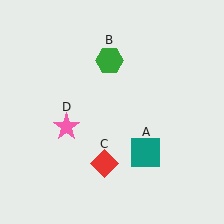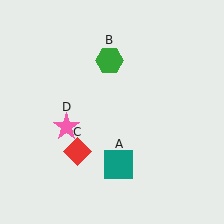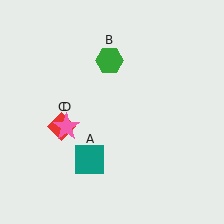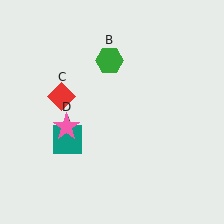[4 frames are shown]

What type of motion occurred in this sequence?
The teal square (object A), red diamond (object C) rotated clockwise around the center of the scene.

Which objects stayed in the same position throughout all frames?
Green hexagon (object B) and pink star (object D) remained stationary.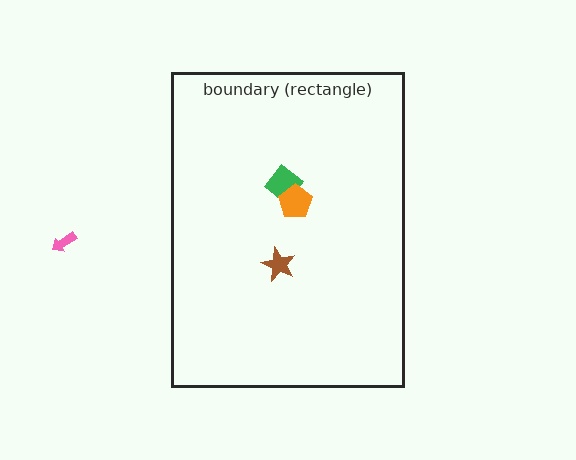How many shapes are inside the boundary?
3 inside, 1 outside.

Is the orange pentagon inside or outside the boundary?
Inside.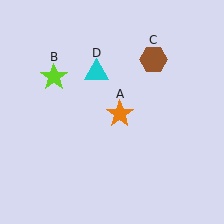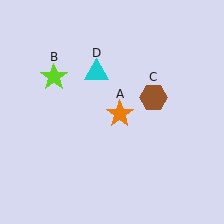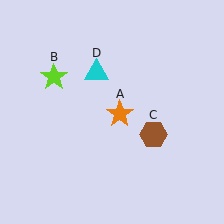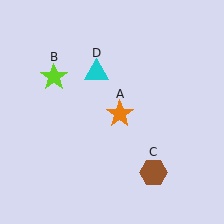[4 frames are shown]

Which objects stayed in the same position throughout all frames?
Orange star (object A) and lime star (object B) and cyan triangle (object D) remained stationary.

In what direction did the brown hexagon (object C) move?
The brown hexagon (object C) moved down.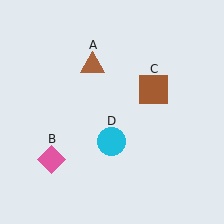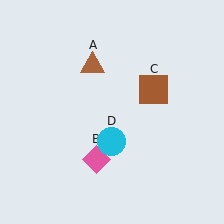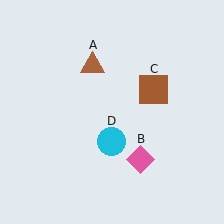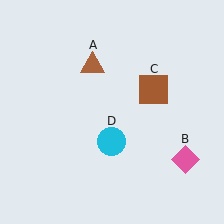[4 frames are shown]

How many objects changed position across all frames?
1 object changed position: pink diamond (object B).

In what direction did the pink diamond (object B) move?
The pink diamond (object B) moved right.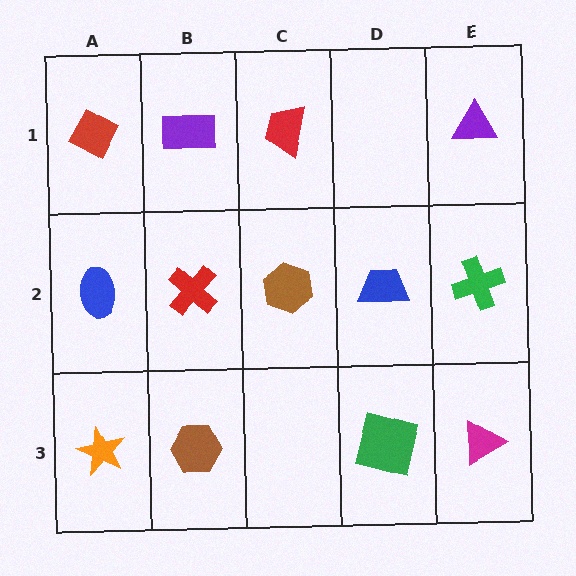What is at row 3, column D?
A green square.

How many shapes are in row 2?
5 shapes.